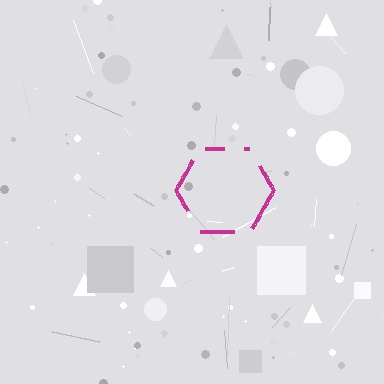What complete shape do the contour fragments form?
The contour fragments form a hexagon.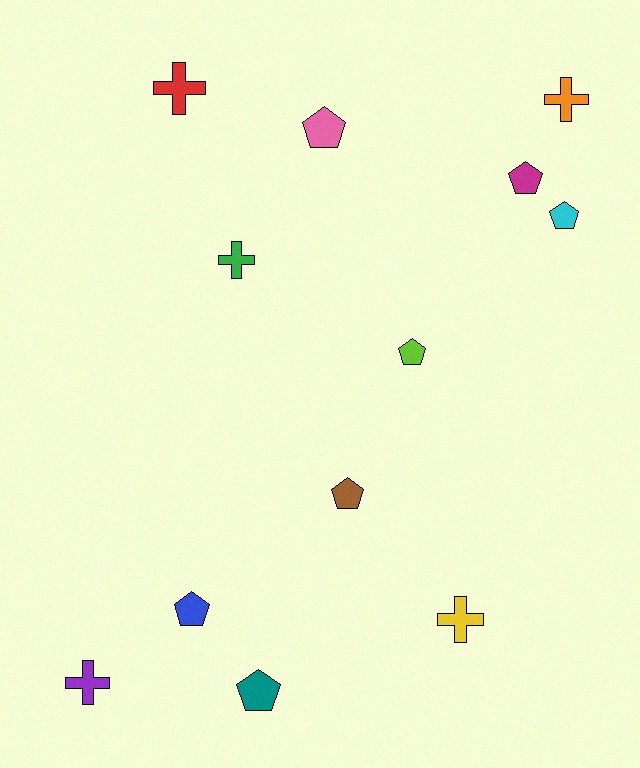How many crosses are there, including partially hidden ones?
There are 5 crosses.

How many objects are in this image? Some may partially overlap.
There are 12 objects.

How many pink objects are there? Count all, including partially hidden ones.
There is 1 pink object.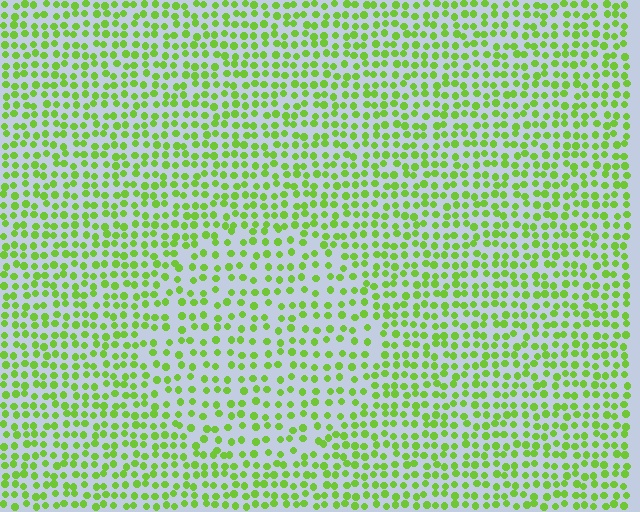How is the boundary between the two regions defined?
The boundary is defined by a change in element density (approximately 1.5x ratio). All elements are the same color, size, and shape.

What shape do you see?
I see a circle.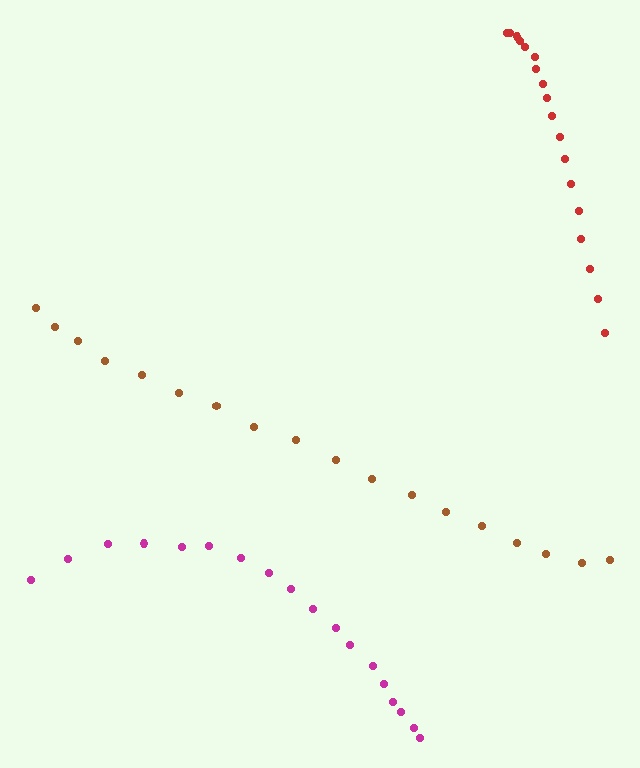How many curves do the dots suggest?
There are 3 distinct paths.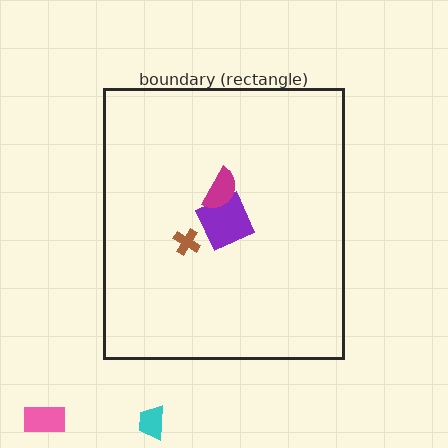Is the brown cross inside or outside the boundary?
Inside.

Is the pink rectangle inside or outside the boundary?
Outside.